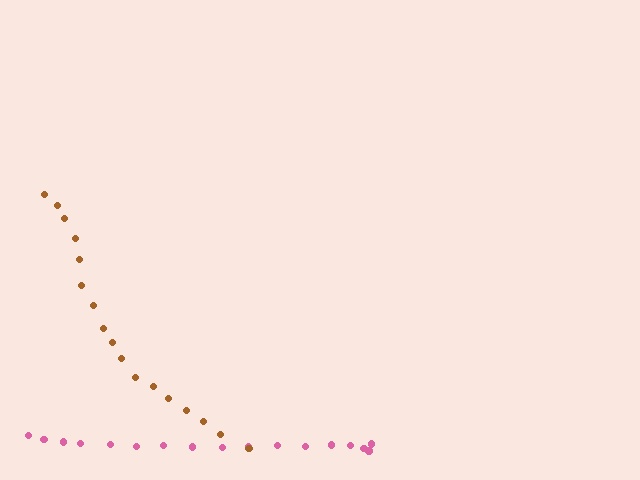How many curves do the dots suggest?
There are 2 distinct paths.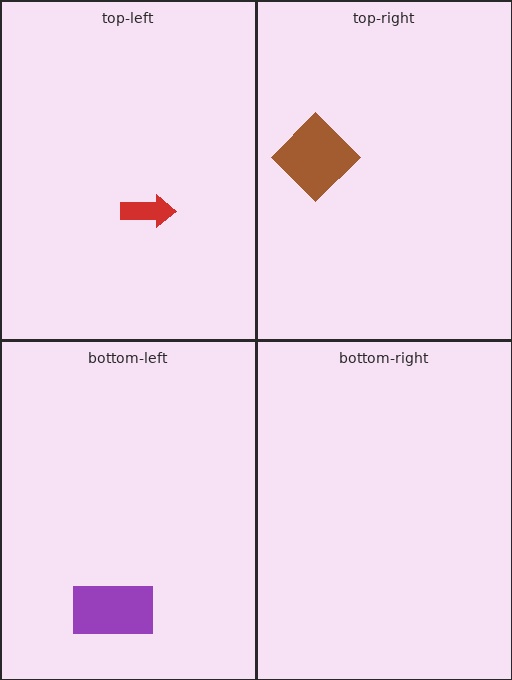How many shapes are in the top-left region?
1.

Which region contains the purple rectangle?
The bottom-left region.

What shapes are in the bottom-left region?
The purple rectangle.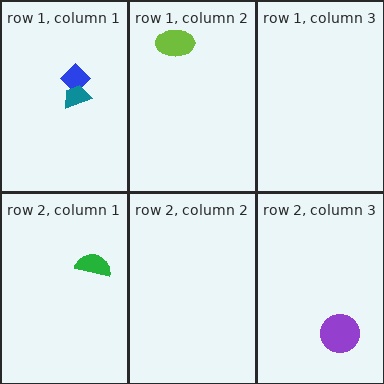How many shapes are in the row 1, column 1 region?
2.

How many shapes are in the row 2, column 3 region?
1.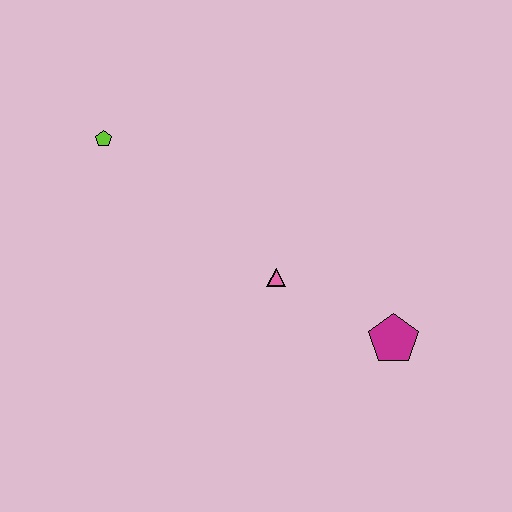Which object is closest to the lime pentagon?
The pink triangle is closest to the lime pentagon.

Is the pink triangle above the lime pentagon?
No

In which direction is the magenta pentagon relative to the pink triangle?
The magenta pentagon is to the right of the pink triangle.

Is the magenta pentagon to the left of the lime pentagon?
No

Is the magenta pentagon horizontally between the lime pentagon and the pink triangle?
No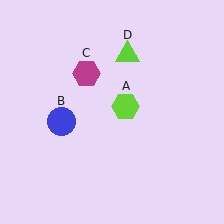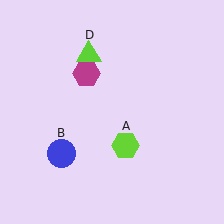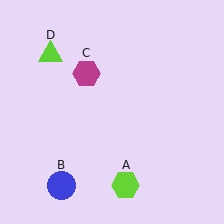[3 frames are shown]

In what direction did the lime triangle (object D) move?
The lime triangle (object D) moved left.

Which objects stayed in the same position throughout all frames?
Magenta hexagon (object C) remained stationary.